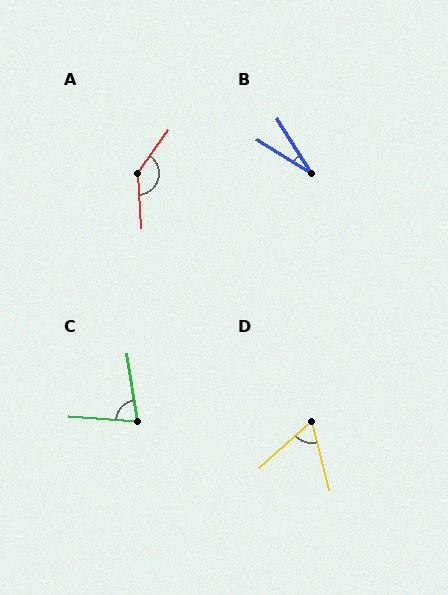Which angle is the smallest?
B, at approximately 25 degrees.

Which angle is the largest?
A, at approximately 141 degrees.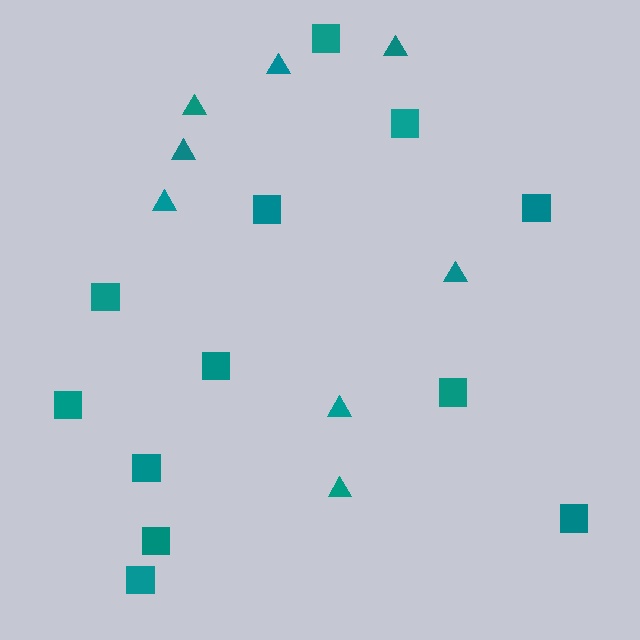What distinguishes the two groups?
There are 2 groups: one group of squares (12) and one group of triangles (8).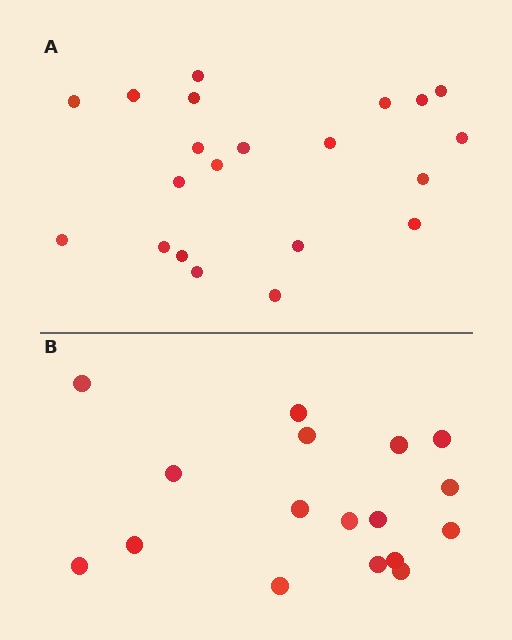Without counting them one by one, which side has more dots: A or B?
Region A (the top region) has more dots.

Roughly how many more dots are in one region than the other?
Region A has about 4 more dots than region B.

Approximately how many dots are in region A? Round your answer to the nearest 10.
About 20 dots. (The exact count is 21, which rounds to 20.)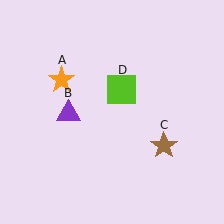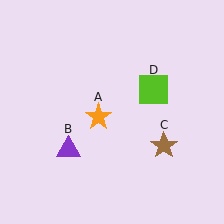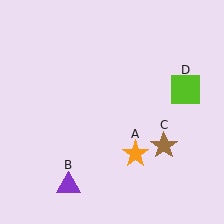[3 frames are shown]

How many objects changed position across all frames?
3 objects changed position: orange star (object A), purple triangle (object B), lime square (object D).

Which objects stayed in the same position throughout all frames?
Brown star (object C) remained stationary.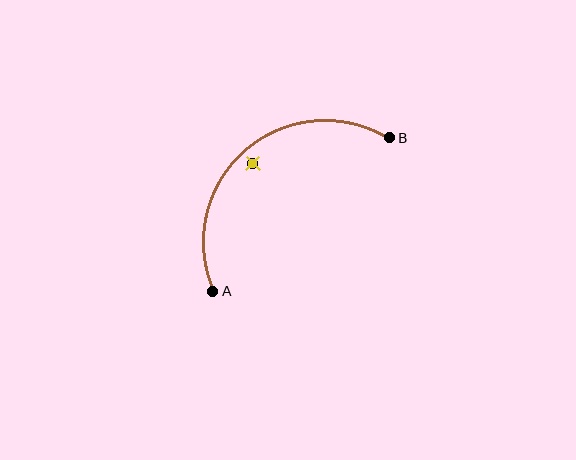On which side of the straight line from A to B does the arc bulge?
The arc bulges above and to the left of the straight line connecting A and B.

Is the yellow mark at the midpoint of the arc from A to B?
No — the yellow mark does not lie on the arc at all. It sits slightly inside the curve.